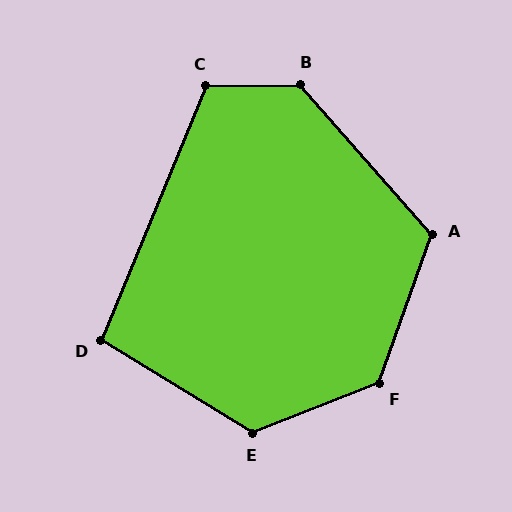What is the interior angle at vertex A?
Approximately 119 degrees (obtuse).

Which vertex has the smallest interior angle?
D, at approximately 99 degrees.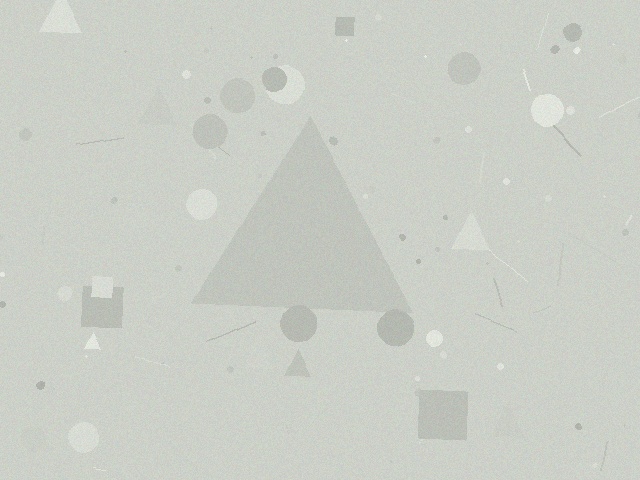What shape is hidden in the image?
A triangle is hidden in the image.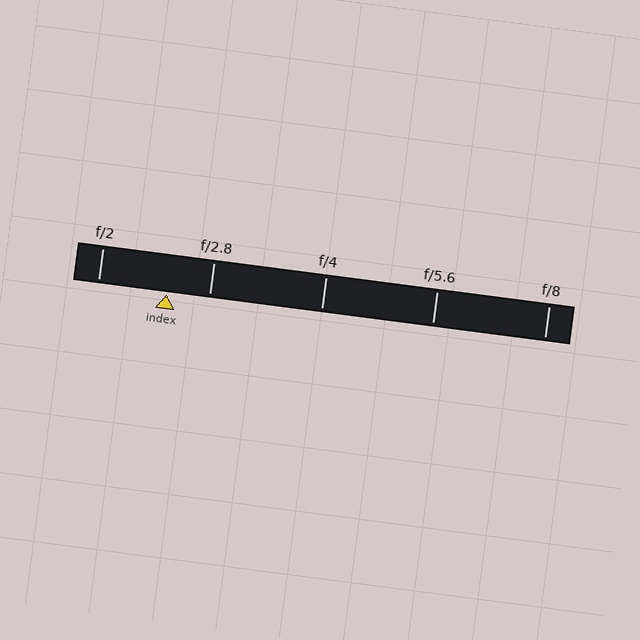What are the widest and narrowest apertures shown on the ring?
The widest aperture shown is f/2 and the narrowest is f/8.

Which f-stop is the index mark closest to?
The index mark is closest to f/2.8.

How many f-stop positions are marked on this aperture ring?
There are 5 f-stop positions marked.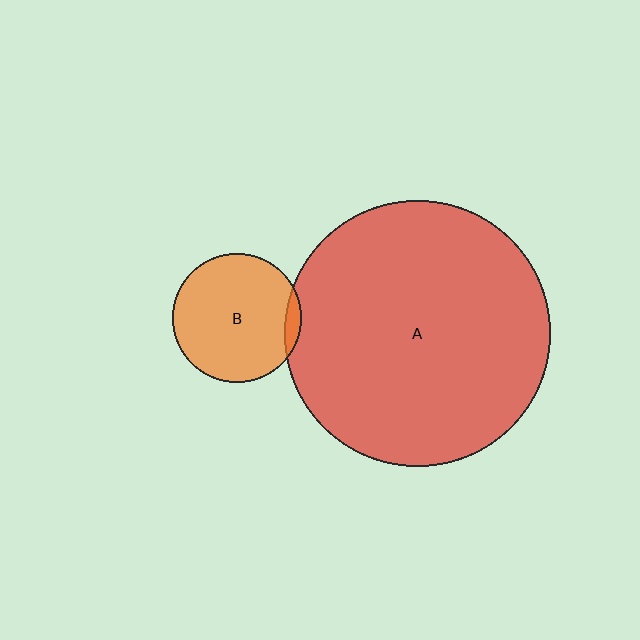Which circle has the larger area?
Circle A (red).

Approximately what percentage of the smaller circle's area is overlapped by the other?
Approximately 5%.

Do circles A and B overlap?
Yes.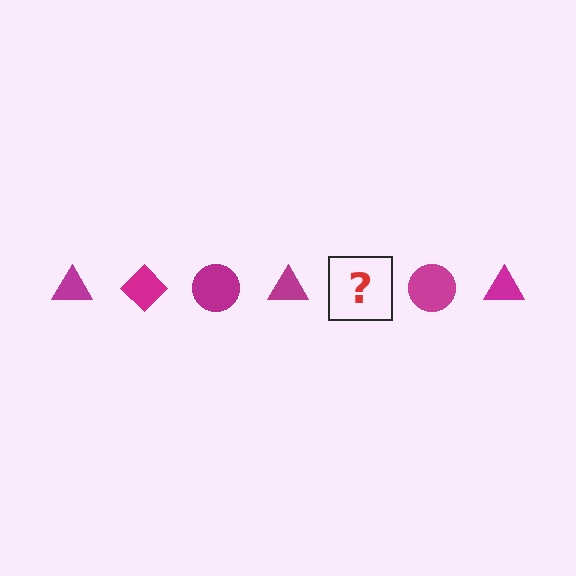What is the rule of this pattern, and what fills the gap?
The rule is that the pattern cycles through triangle, diamond, circle shapes in magenta. The gap should be filled with a magenta diamond.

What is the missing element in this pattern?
The missing element is a magenta diamond.